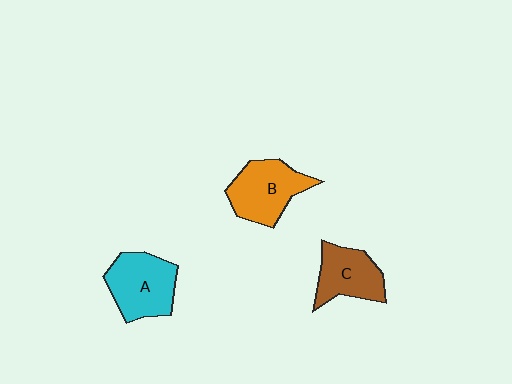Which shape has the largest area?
Shape A (cyan).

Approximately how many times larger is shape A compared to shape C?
Approximately 1.2 times.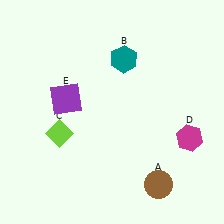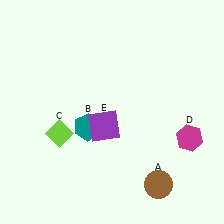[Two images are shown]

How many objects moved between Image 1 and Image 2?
2 objects moved between the two images.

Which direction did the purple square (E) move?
The purple square (E) moved right.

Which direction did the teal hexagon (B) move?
The teal hexagon (B) moved down.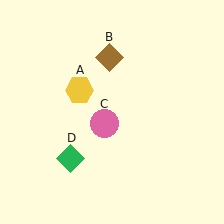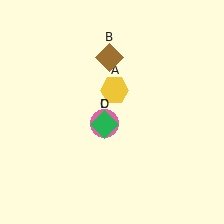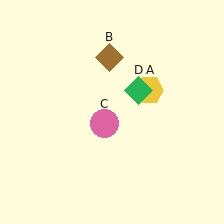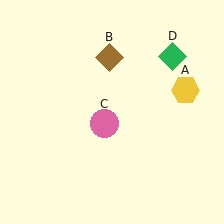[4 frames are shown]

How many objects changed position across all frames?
2 objects changed position: yellow hexagon (object A), green diamond (object D).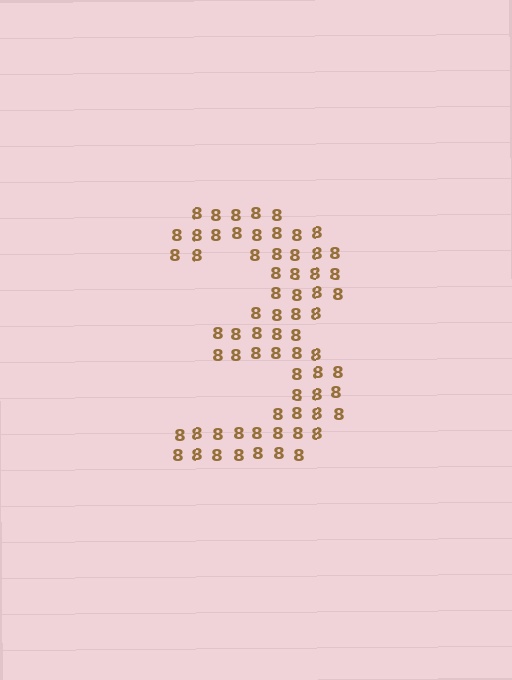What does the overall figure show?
The overall figure shows the digit 3.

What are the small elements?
The small elements are digit 8's.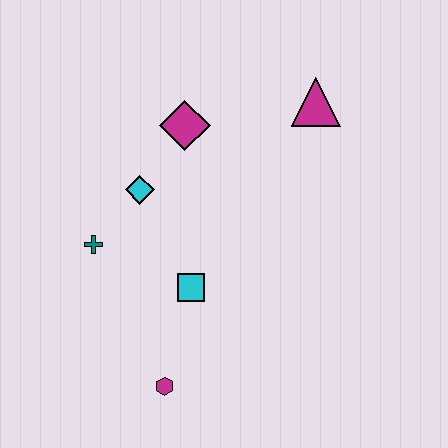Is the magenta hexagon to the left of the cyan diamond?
No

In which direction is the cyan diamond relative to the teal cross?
The cyan diamond is above the teal cross.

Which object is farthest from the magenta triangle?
The magenta hexagon is farthest from the magenta triangle.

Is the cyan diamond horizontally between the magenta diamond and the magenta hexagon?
No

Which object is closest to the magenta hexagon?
The cyan square is closest to the magenta hexagon.